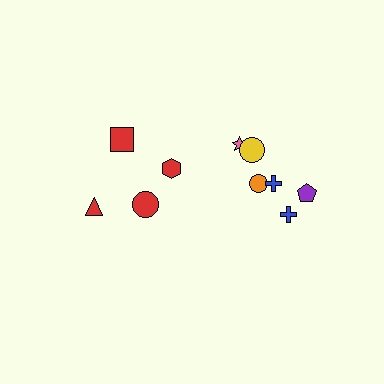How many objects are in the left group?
There are 4 objects.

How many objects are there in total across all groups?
There are 10 objects.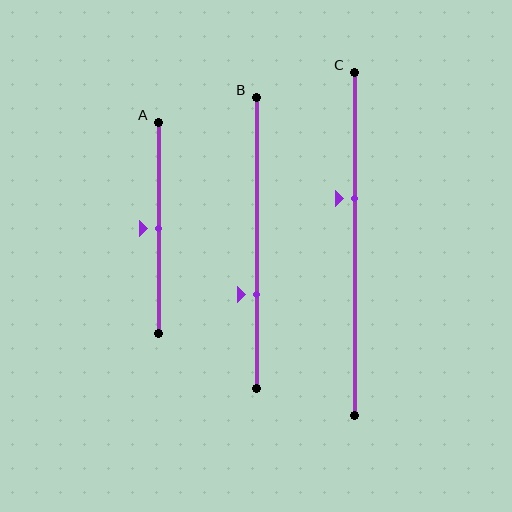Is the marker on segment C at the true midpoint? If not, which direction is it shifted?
No, the marker on segment C is shifted upward by about 13% of the segment length.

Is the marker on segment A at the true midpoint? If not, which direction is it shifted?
Yes, the marker on segment A is at the true midpoint.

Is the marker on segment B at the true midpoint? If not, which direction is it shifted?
No, the marker on segment B is shifted downward by about 18% of the segment length.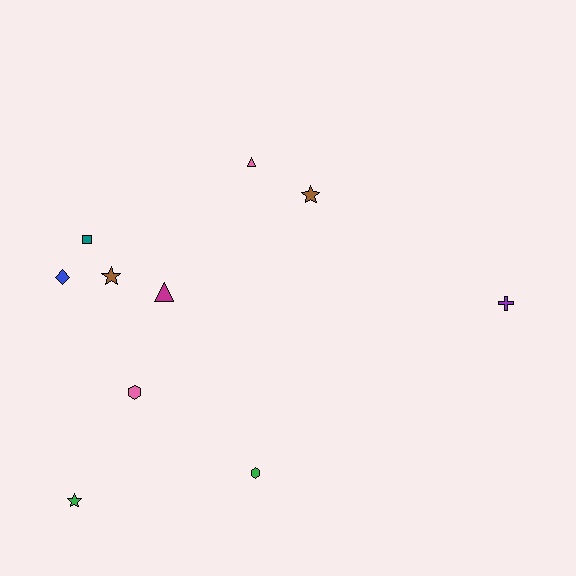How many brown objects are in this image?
There are 2 brown objects.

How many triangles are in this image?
There are 2 triangles.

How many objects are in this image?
There are 10 objects.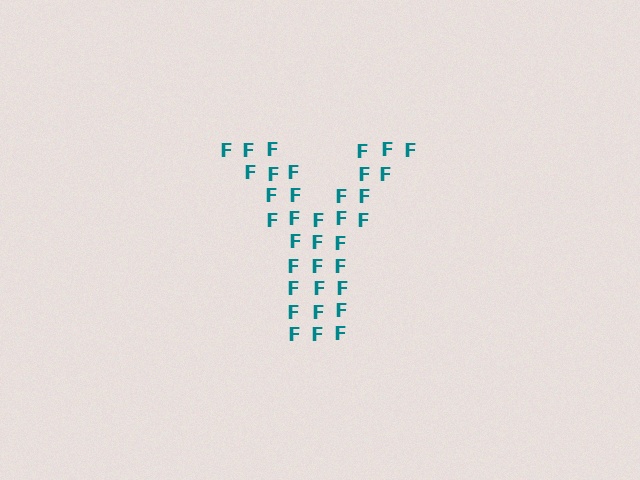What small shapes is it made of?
It is made of small letter F's.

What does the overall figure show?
The overall figure shows the letter Y.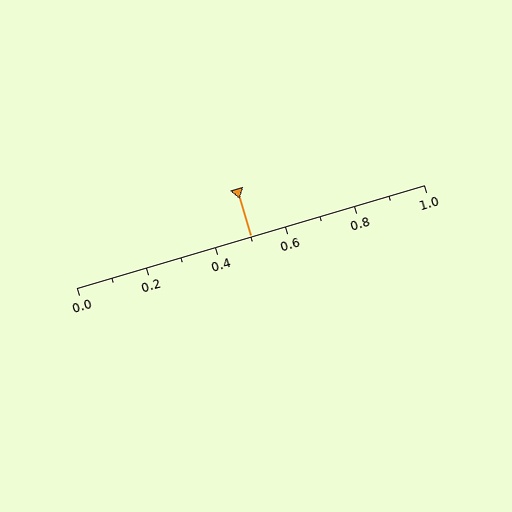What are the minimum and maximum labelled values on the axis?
The axis runs from 0.0 to 1.0.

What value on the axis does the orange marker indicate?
The marker indicates approximately 0.5.